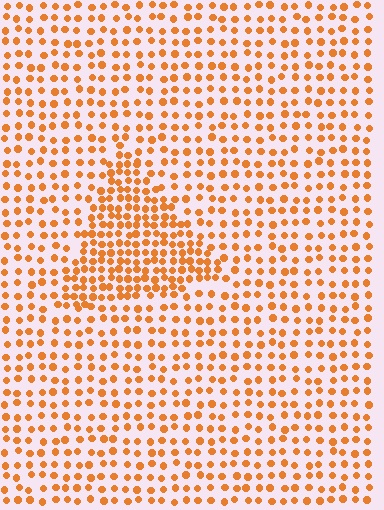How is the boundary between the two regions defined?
The boundary is defined by a change in element density (approximately 1.9x ratio). All elements are the same color, size, and shape.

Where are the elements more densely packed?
The elements are more densely packed inside the triangle boundary.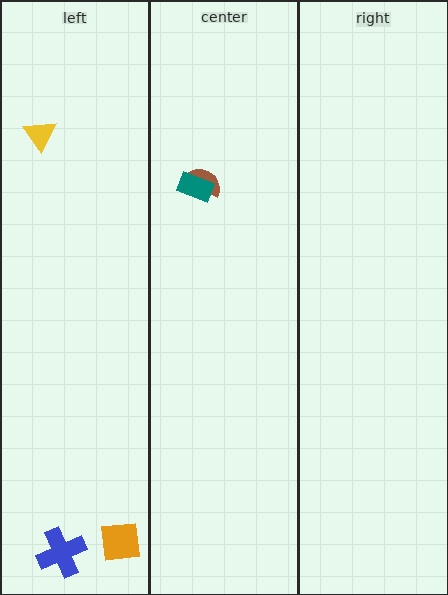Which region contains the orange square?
The left region.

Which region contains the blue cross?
The left region.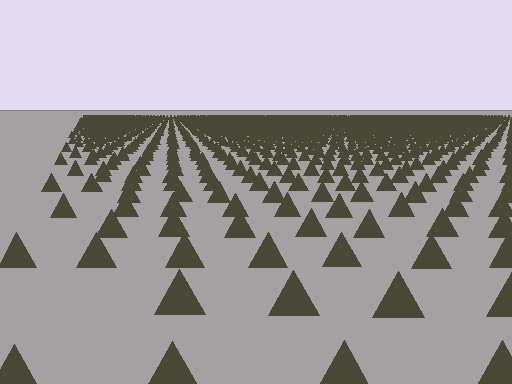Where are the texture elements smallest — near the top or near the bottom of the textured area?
Near the top.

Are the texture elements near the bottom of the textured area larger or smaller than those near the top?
Larger. Near the bottom, elements are closer to the viewer and appear at a bigger on-screen size.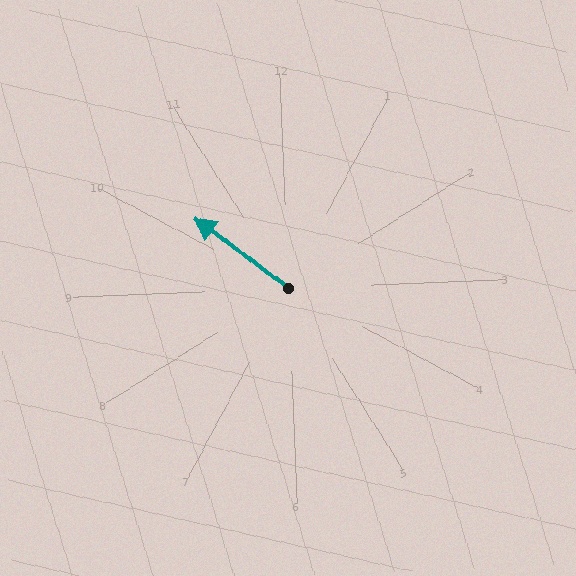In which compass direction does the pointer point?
Northwest.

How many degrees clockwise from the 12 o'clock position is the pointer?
Approximately 309 degrees.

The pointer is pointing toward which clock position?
Roughly 10 o'clock.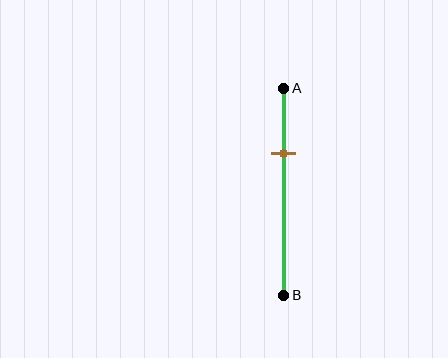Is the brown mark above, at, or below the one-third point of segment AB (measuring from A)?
The brown mark is approximately at the one-third point of segment AB.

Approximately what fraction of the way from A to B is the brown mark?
The brown mark is approximately 30% of the way from A to B.